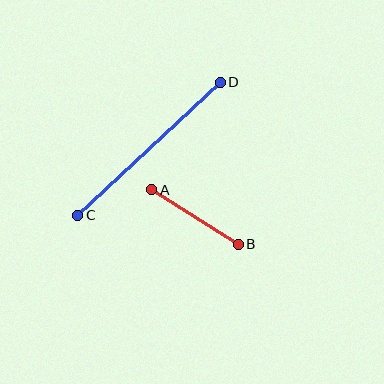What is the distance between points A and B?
The distance is approximately 102 pixels.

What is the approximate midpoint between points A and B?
The midpoint is at approximately (195, 217) pixels.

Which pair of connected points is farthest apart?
Points C and D are farthest apart.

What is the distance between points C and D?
The distance is approximately 195 pixels.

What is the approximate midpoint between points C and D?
The midpoint is at approximately (149, 149) pixels.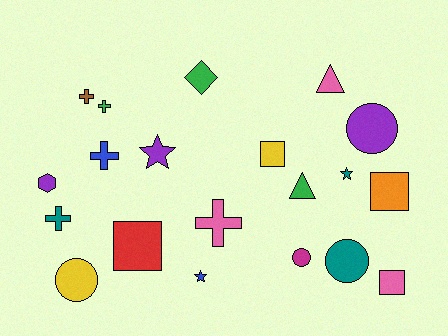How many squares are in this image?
There are 4 squares.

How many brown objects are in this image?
There is 1 brown object.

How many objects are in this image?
There are 20 objects.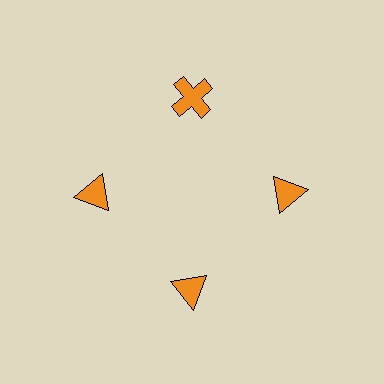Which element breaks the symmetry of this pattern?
The orange cross at roughly the 12 o'clock position breaks the symmetry. All other shapes are orange triangles.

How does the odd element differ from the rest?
It has a different shape: cross instead of triangle.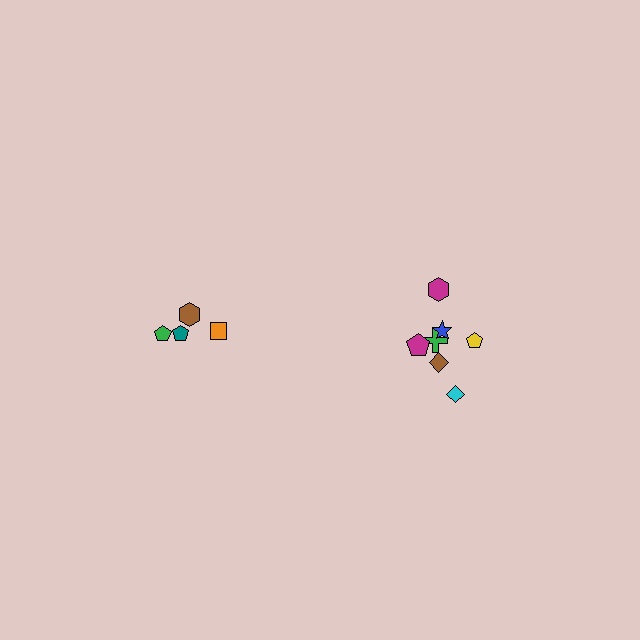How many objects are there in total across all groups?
There are 11 objects.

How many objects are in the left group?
There are 4 objects.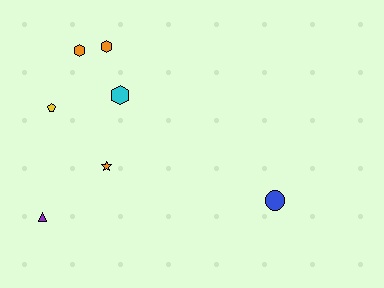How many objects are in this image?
There are 7 objects.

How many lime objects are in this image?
There are no lime objects.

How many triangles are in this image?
There is 1 triangle.